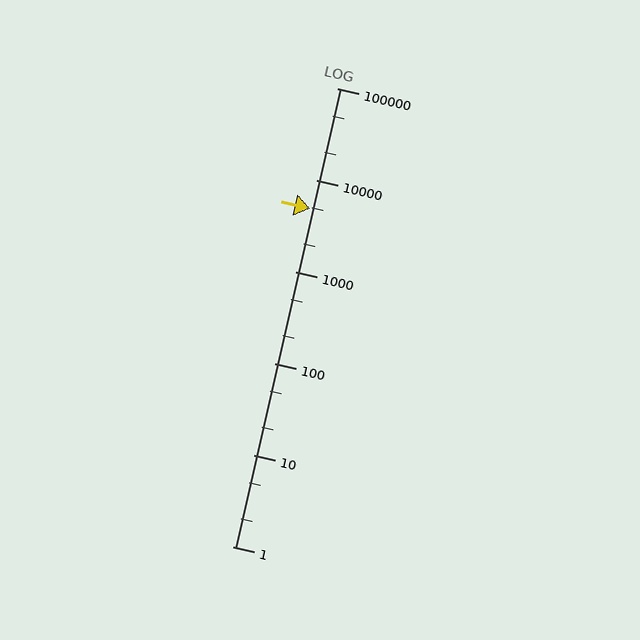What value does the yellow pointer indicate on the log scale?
The pointer indicates approximately 4800.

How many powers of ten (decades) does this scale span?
The scale spans 5 decades, from 1 to 100000.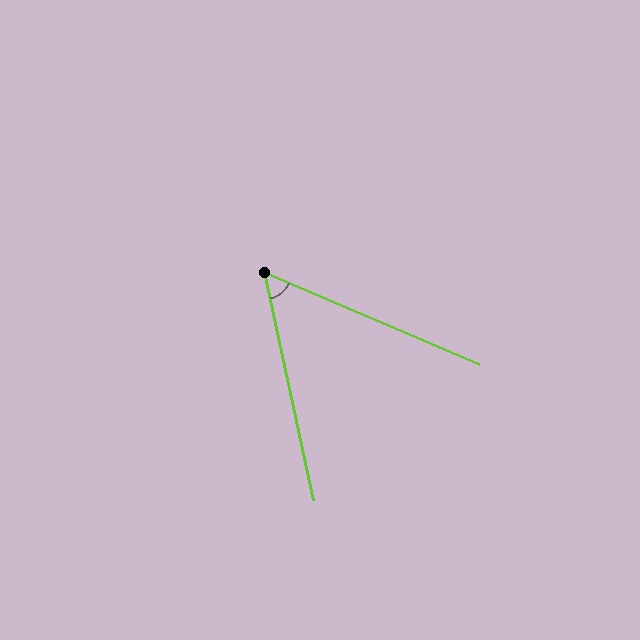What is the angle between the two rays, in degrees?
Approximately 55 degrees.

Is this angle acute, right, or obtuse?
It is acute.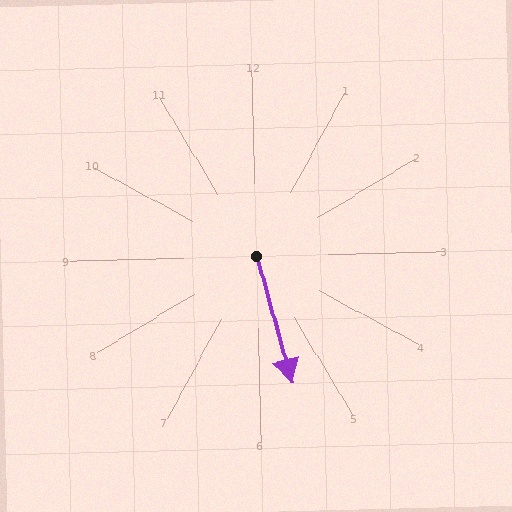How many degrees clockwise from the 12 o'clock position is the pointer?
Approximately 166 degrees.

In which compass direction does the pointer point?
South.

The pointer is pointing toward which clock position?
Roughly 6 o'clock.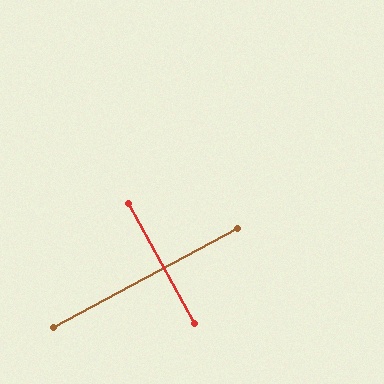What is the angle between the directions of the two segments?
Approximately 89 degrees.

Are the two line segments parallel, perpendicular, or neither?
Perpendicular — they meet at approximately 89°.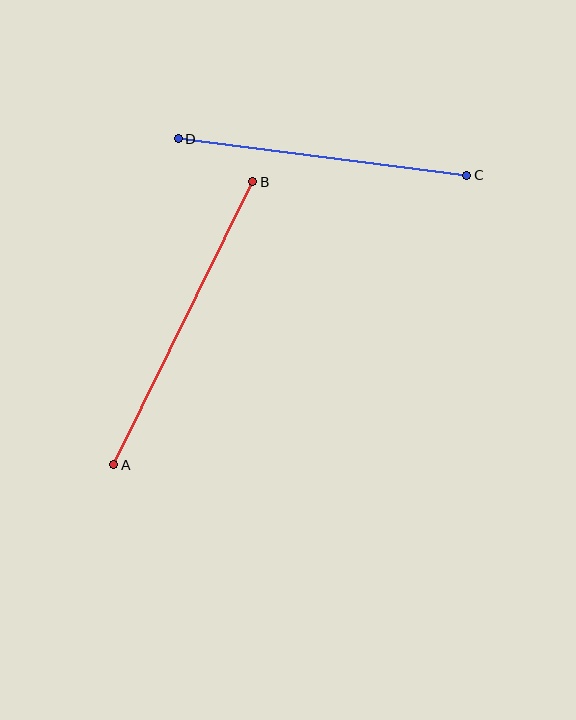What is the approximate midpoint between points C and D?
The midpoint is at approximately (322, 157) pixels.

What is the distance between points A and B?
The distance is approximately 315 pixels.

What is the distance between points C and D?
The distance is approximately 291 pixels.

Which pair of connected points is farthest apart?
Points A and B are farthest apart.